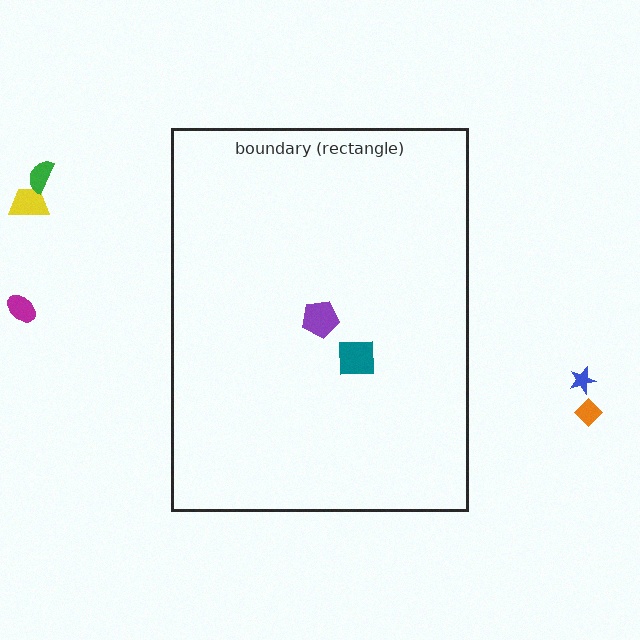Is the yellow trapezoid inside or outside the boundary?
Outside.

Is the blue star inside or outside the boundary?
Outside.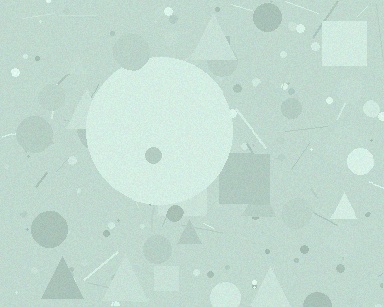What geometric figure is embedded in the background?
A circle is embedded in the background.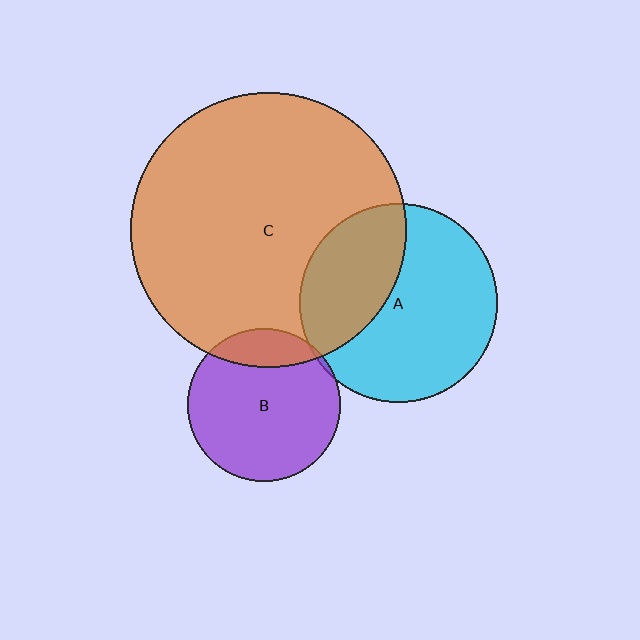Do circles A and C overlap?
Yes.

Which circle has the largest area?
Circle C (orange).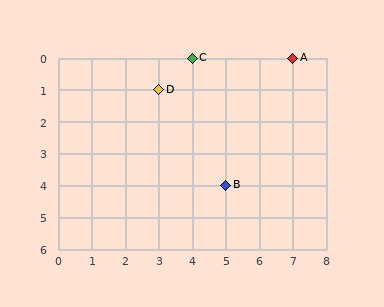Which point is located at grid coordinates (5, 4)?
Point B is at (5, 4).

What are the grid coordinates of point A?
Point A is at grid coordinates (7, 0).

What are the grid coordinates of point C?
Point C is at grid coordinates (4, 0).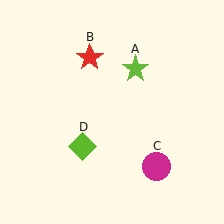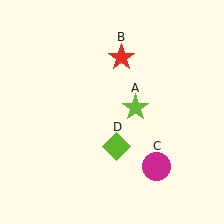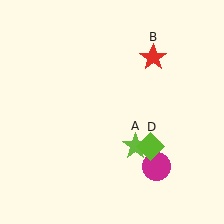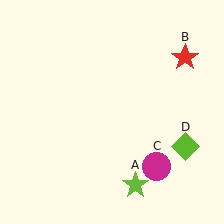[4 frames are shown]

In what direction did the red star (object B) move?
The red star (object B) moved right.